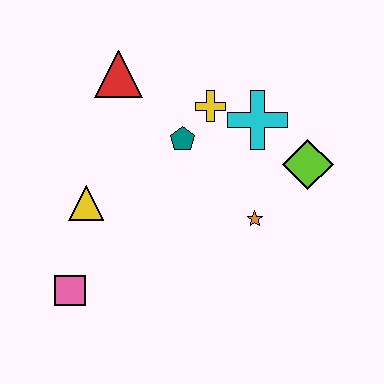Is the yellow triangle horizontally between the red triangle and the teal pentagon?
No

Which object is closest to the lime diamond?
The cyan cross is closest to the lime diamond.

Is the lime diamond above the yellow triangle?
Yes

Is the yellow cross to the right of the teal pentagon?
Yes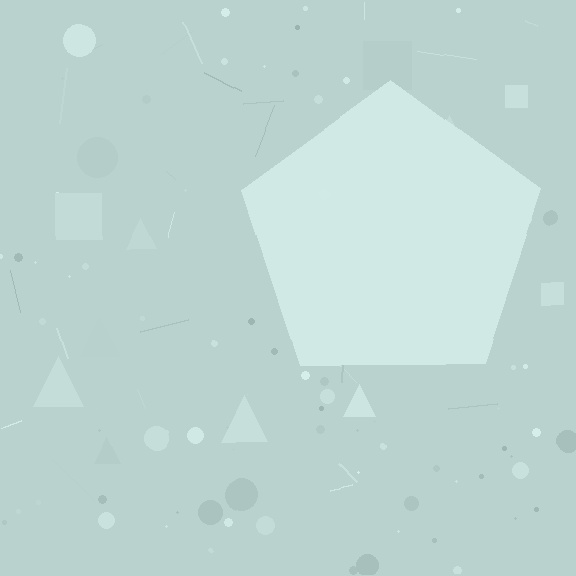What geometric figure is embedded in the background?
A pentagon is embedded in the background.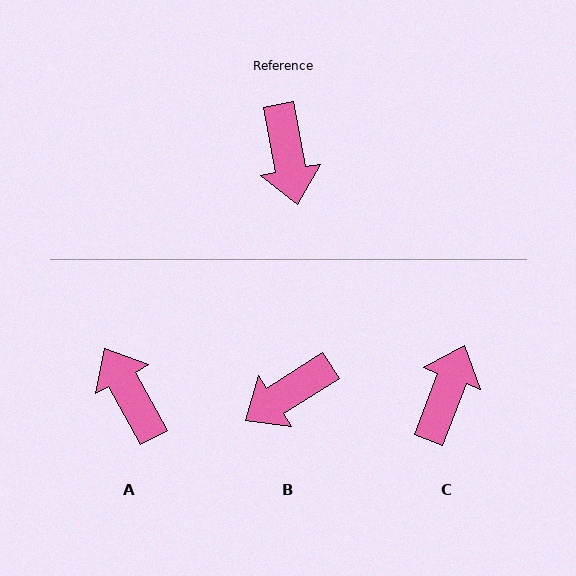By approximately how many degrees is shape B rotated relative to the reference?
Approximately 68 degrees clockwise.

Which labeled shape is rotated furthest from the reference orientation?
A, about 162 degrees away.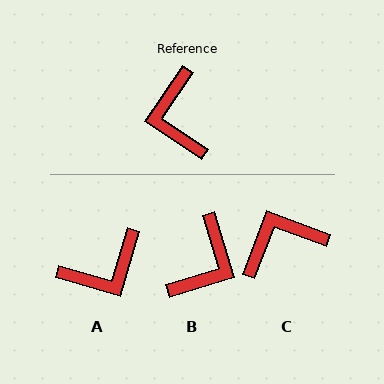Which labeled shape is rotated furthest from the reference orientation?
B, about 141 degrees away.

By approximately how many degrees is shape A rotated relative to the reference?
Approximately 108 degrees counter-clockwise.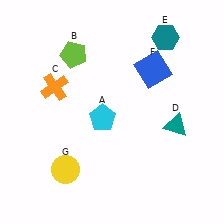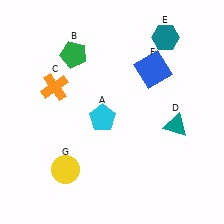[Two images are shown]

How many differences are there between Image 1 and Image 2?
There is 1 difference between the two images.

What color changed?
The pentagon (B) changed from lime in Image 1 to green in Image 2.